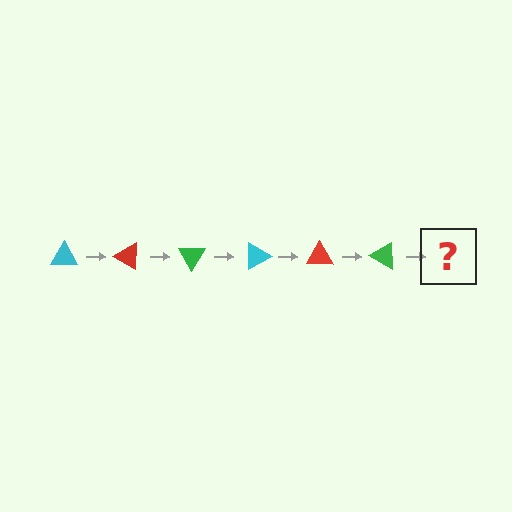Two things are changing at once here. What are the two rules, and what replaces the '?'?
The two rules are that it rotates 30 degrees each step and the color cycles through cyan, red, and green. The '?' should be a cyan triangle, rotated 180 degrees from the start.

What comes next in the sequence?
The next element should be a cyan triangle, rotated 180 degrees from the start.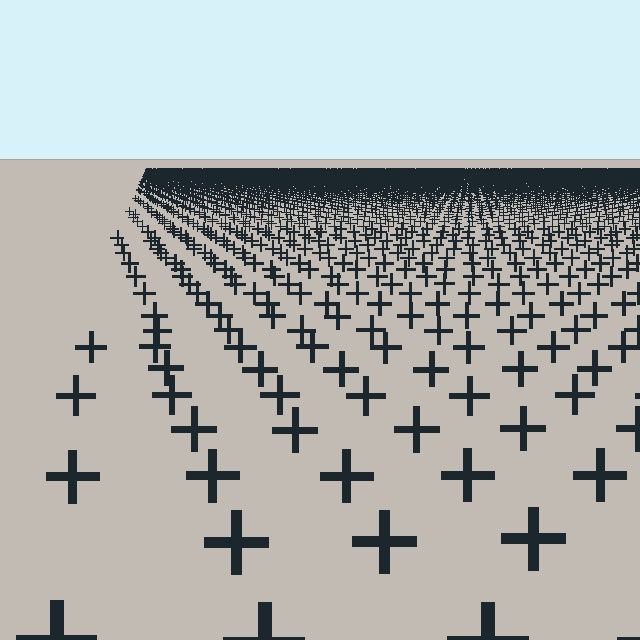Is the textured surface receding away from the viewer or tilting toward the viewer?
The surface is receding away from the viewer. Texture elements get smaller and denser toward the top.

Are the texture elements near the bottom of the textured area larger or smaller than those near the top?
Larger. Near the bottom, elements are closer to the viewer and appear at a bigger on-screen size.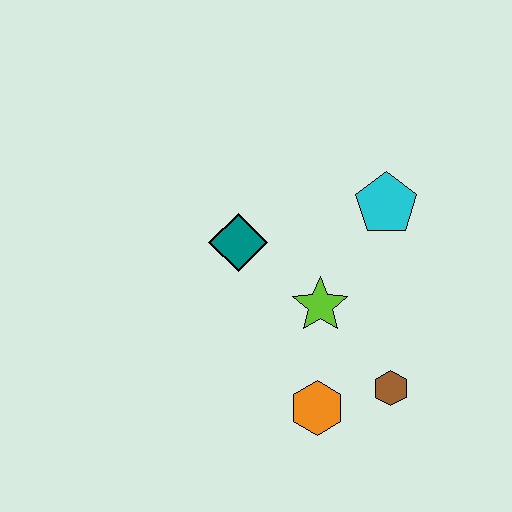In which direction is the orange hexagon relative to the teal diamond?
The orange hexagon is below the teal diamond.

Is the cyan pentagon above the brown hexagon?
Yes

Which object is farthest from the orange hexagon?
The cyan pentagon is farthest from the orange hexagon.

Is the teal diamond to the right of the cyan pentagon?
No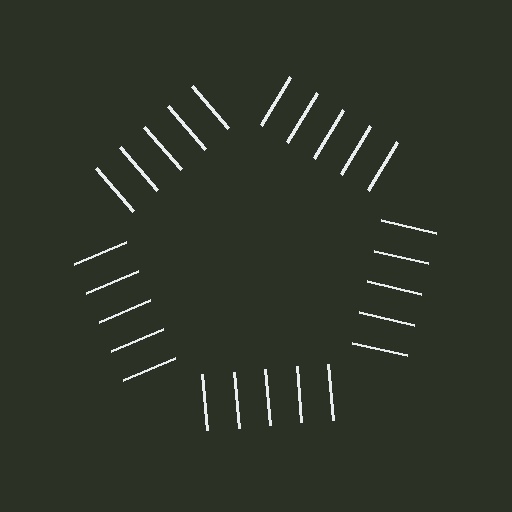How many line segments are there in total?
25 — 5 along each of the 5 edges.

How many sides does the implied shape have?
5 sides — the line-ends trace a pentagon.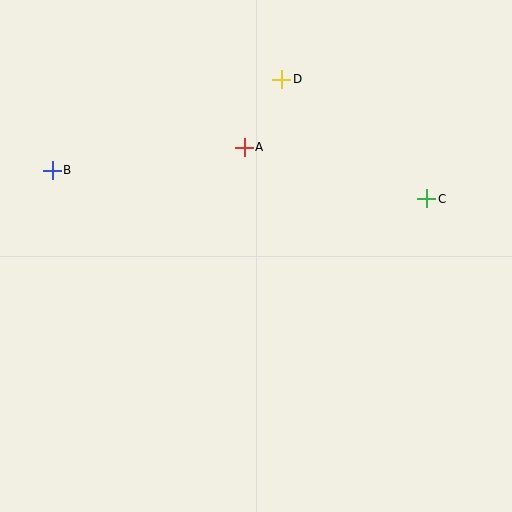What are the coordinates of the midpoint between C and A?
The midpoint between C and A is at (336, 173).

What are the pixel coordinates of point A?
Point A is at (244, 147).